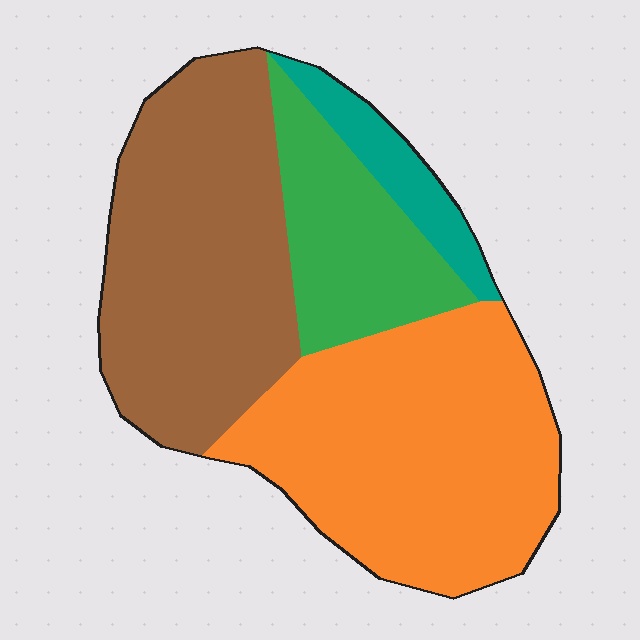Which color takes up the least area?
Teal, at roughly 5%.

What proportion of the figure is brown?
Brown takes up about three eighths (3/8) of the figure.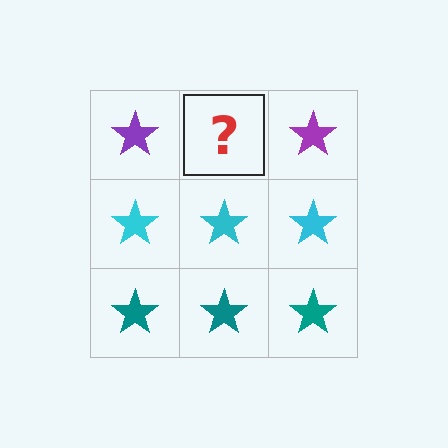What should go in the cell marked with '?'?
The missing cell should contain a purple star.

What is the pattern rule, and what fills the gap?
The rule is that each row has a consistent color. The gap should be filled with a purple star.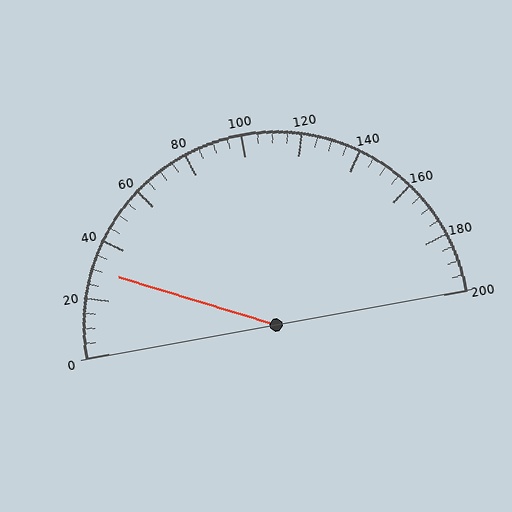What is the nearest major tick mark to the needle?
The nearest major tick mark is 40.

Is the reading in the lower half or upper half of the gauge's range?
The reading is in the lower half of the range (0 to 200).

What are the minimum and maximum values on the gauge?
The gauge ranges from 0 to 200.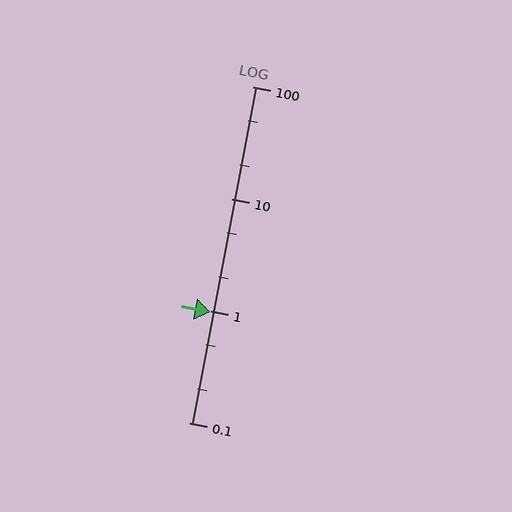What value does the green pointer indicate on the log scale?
The pointer indicates approximately 0.98.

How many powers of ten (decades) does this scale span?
The scale spans 3 decades, from 0.1 to 100.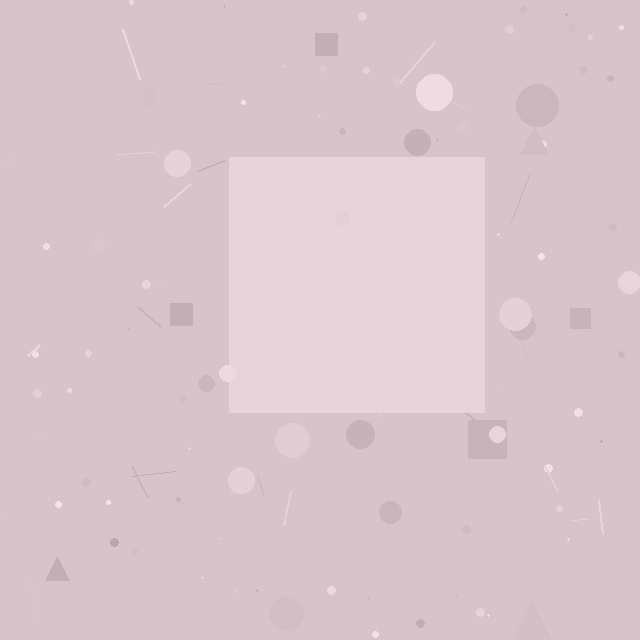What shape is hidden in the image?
A square is hidden in the image.